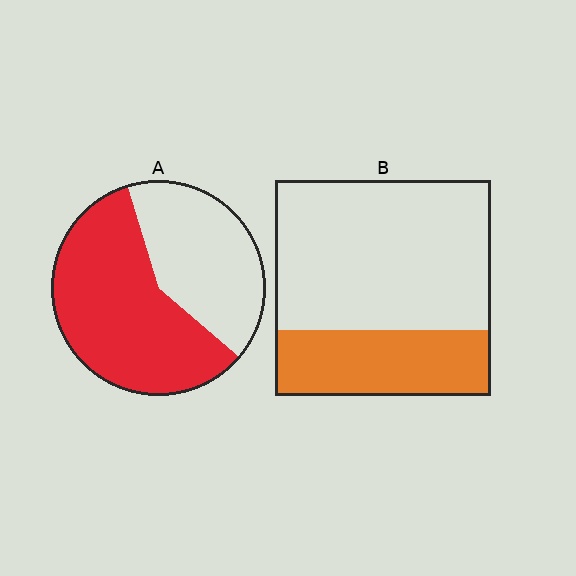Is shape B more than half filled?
No.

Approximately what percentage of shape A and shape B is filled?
A is approximately 60% and B is approximately 30%.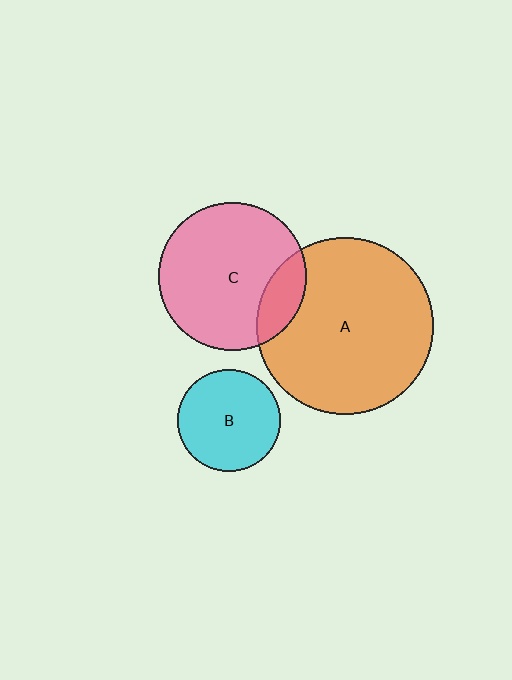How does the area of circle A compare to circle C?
Approximately 1.4 times.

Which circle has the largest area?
Circle A (orange).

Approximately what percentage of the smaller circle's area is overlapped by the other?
Approximately 15%.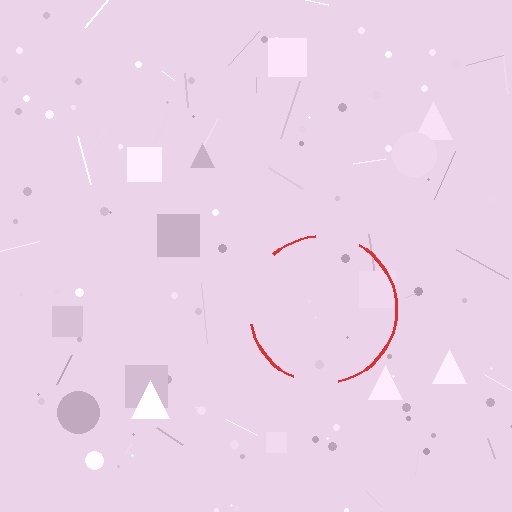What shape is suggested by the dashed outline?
The dashed outline suggests a circle.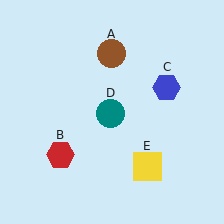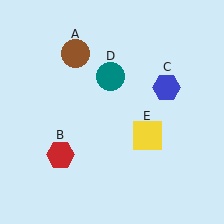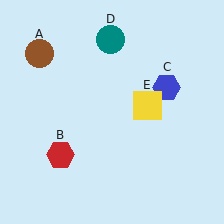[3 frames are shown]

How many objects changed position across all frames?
3 objects changed position: brown circle (object A), teal circle (object D), yellow square (object E).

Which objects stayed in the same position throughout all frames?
Red hexagon (object B) and blue hexagon (object C) remained stationary.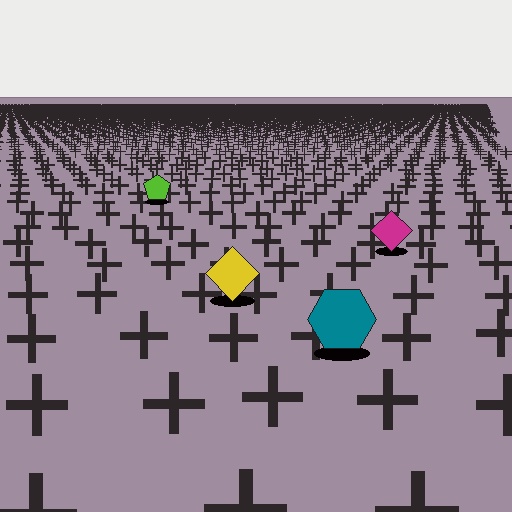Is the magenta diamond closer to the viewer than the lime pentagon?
Yes. The magenta diamond is closer — you can tell from the texture gradient: the ground texture is coarser near it.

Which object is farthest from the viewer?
The lime pentagon is farthest from the viewer. It appears smaller and the ground texture around it is denser.